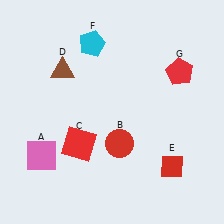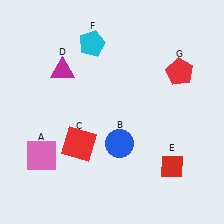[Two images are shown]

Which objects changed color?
B changed from red to blue. D changed from brown to magenta.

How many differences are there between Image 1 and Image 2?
There are 2 differences between the two images.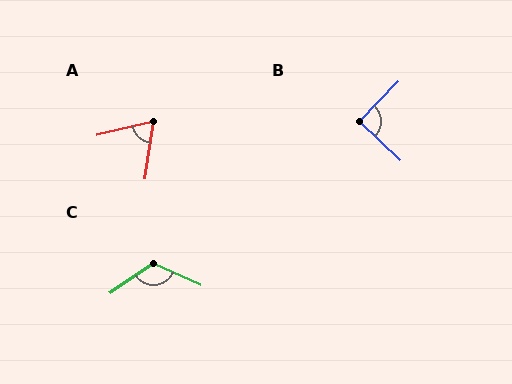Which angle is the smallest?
A, at approximately 68 degrees.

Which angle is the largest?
C, at approximately 122 degrees.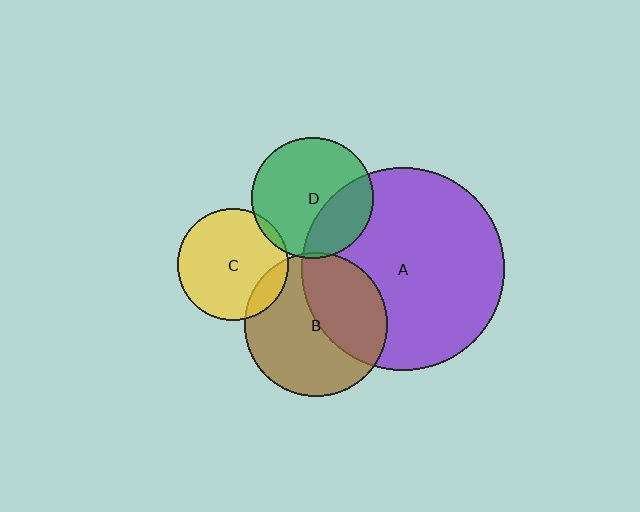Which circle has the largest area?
Circle A (purple).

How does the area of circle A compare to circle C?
Approximately 3.3 times.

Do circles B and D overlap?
Yes.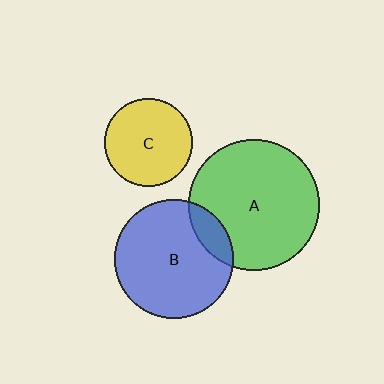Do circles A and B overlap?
Yes.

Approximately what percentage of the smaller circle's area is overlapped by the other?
Approximately 15%.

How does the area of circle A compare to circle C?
Approximately 2.2 times.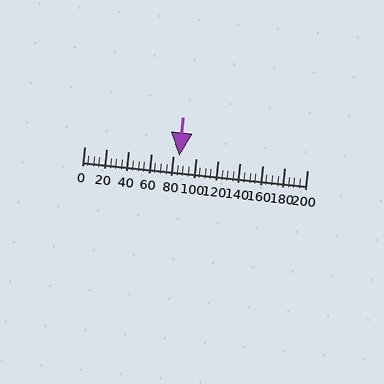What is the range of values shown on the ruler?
The ruler shows values from 0 to 200.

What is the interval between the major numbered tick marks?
The major tick marks are spaced 20 units apart.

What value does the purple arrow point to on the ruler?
The purple arrow points to approximately 85.